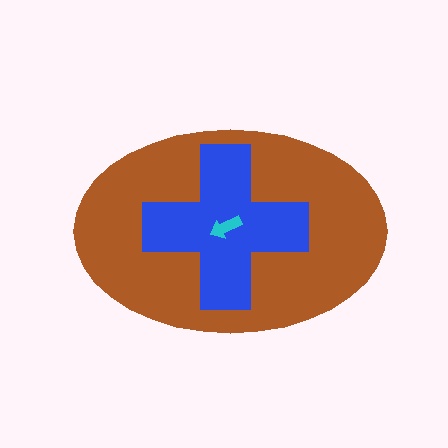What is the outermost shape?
The brown ellipse.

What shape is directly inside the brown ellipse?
The blue cross.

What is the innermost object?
The cyan arrow.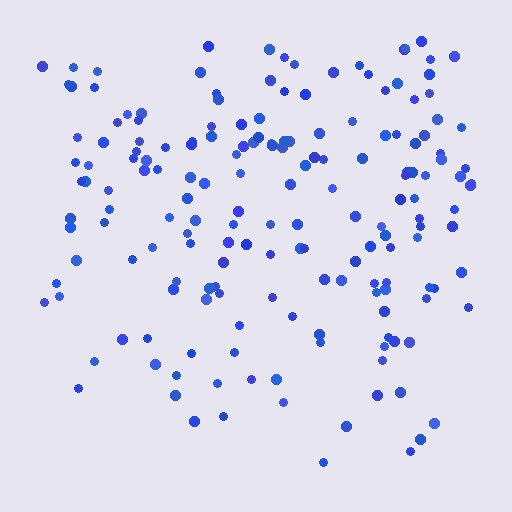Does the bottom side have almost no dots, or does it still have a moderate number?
Still a moderate number, just noticeably fewer than the top.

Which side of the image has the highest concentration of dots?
The top.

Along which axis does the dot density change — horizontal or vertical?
Vertical.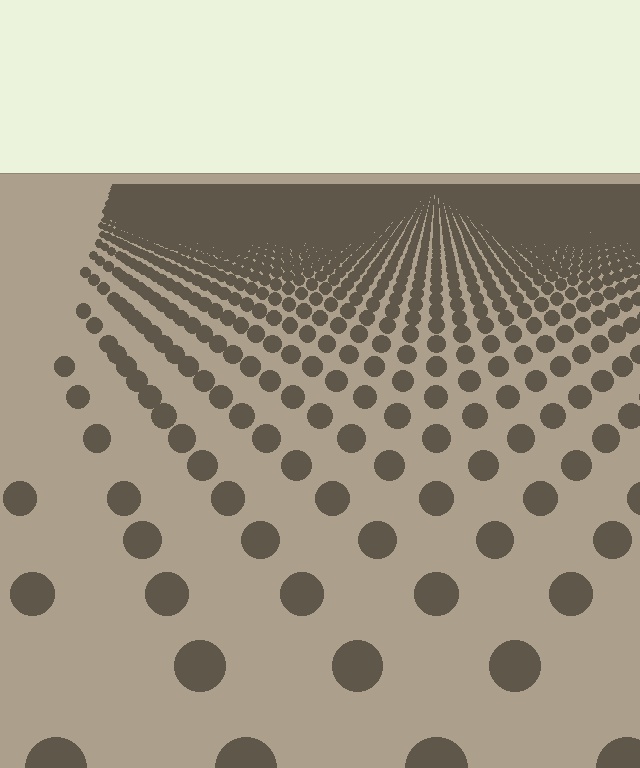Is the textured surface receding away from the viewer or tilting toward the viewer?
The surface is receding away from the viewer. Texture elements get smaller and denser toward the top.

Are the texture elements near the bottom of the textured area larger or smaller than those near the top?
Larger. Near the bottom, elements are closer to the viewer and appear at a bigger on-screen size.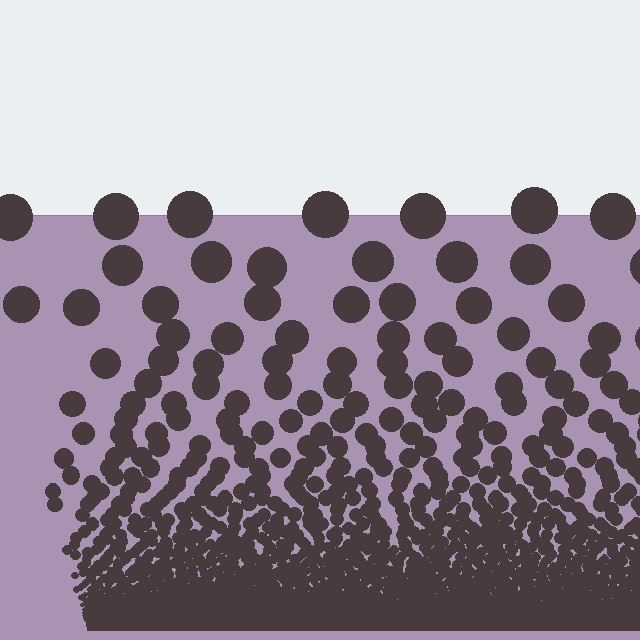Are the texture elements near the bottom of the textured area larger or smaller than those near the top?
Smaller. The gradient is inverted — elements near the bottom are smaller and denser.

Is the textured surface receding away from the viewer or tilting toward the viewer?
The surface appears to tilt toward the viewer. Texture elements get larger and sparser toward the top.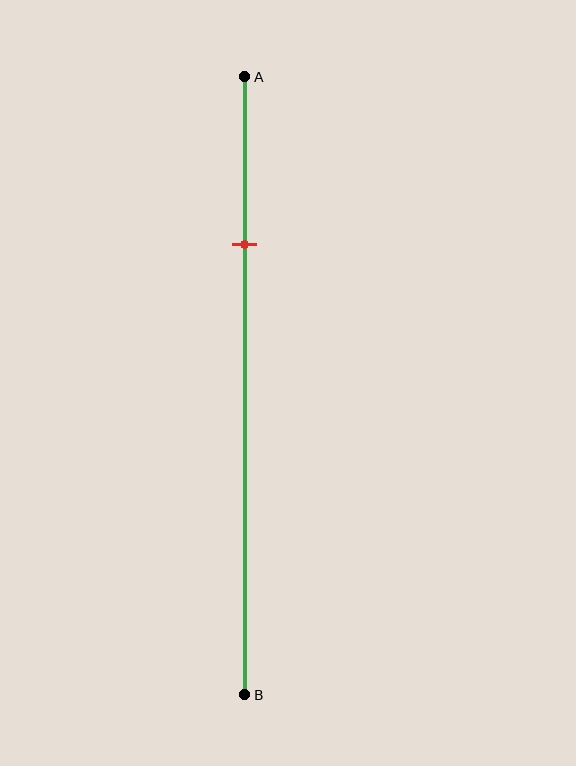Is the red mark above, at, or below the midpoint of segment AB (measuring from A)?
The red mark is above the midpoint of segment AB.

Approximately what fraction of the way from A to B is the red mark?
The red mark is approximately 25% of the way from A to B.